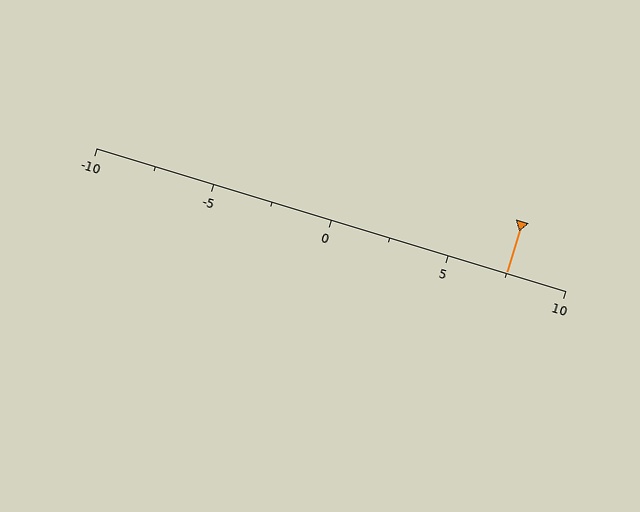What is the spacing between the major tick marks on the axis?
The major ticks are spaced 5 apart.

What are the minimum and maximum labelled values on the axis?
The axis runs from -10 to 10.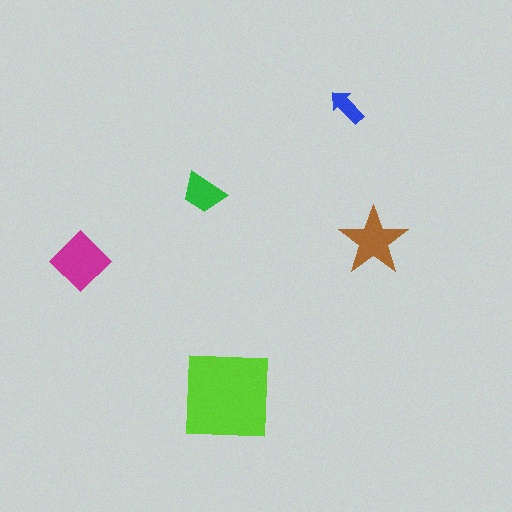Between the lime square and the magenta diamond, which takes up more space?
The lime square.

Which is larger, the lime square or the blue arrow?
The lime square.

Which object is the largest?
The lime square.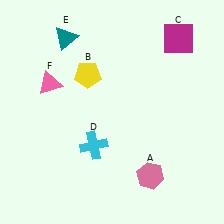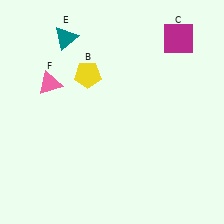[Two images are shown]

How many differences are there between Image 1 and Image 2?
There are 2 differences between the two images.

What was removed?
The pink hexagon (A), the cyan cross (D) were removed in Image 2.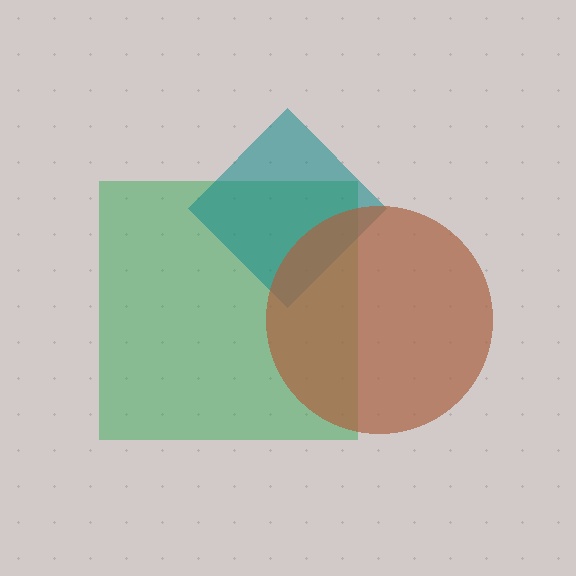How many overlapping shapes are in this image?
There are 3 overlapping shapes in the image.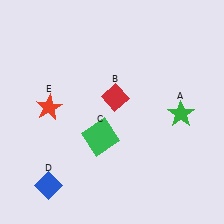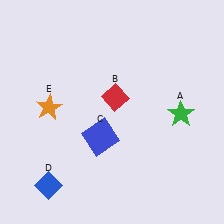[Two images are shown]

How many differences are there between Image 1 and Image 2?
There are 2 differences between the two images.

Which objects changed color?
C changed from green to blue. E changed from red to orange.